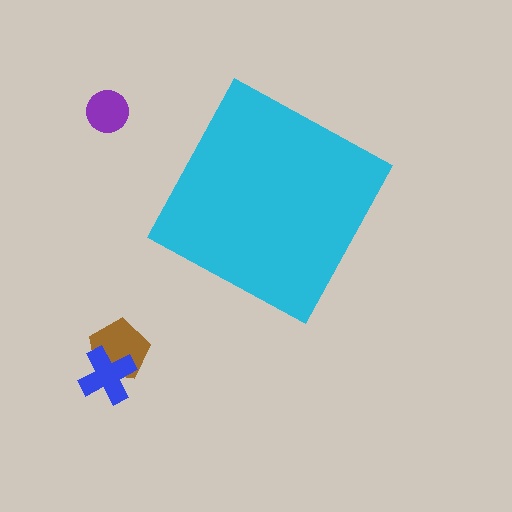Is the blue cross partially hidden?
No, the blue cross is fully visible.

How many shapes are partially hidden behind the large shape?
0 shapes are partially hidden.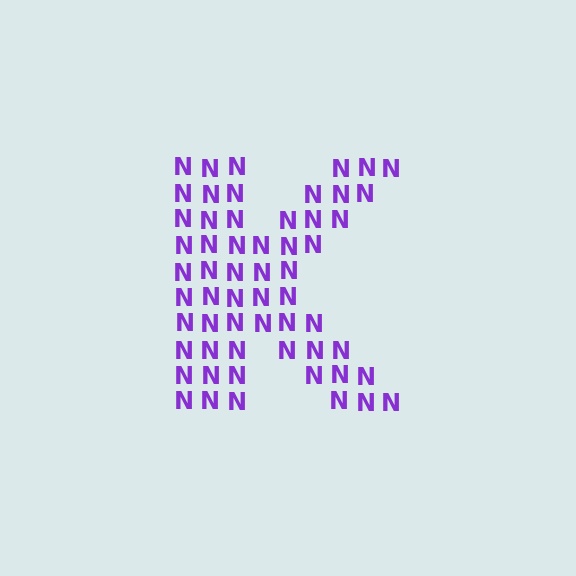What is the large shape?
The large shape is the letter K.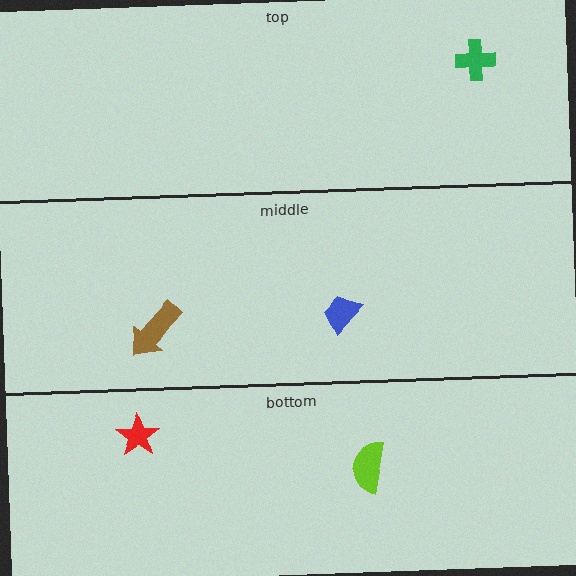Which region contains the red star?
The bottom region.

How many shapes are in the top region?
1.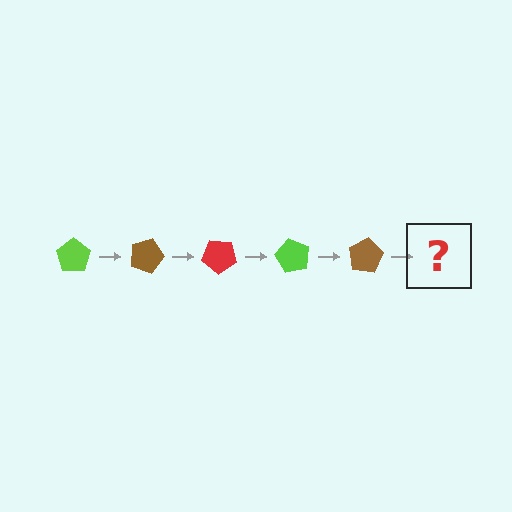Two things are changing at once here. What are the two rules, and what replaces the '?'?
The two rules are that it rotates 20 degrees each step and the color cycles through lime, brown, and red. The '?' should be a red pentagon, rotated 100 degrees from the start.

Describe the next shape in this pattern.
It should be a red pentagon, rotated 100 degrees from the start.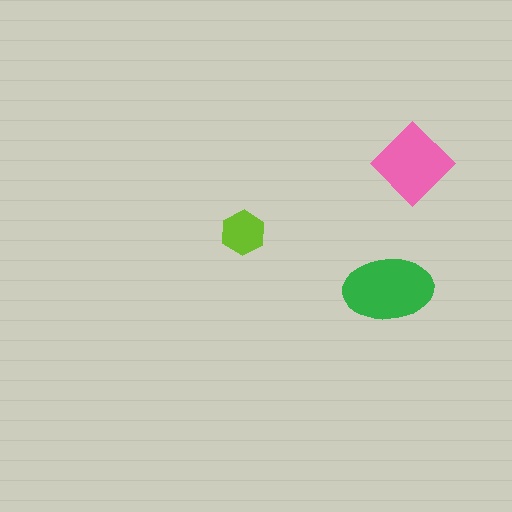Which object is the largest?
The green ellipse.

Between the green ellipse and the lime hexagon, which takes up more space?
The green ellipse.